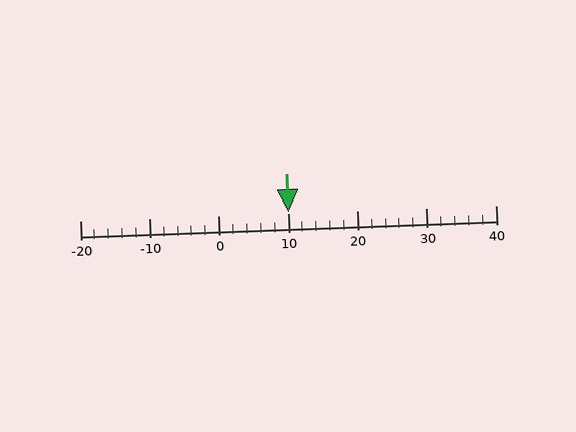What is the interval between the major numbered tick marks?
The major tick marks are spaced 10 units apart.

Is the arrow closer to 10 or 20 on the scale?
The arrow is closer to 10.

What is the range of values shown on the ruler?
The ruler shows values from -20 to 40.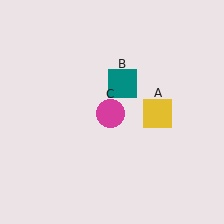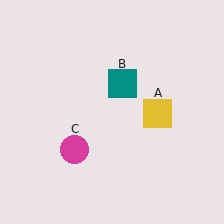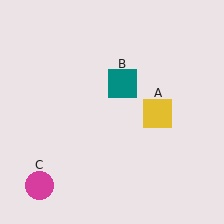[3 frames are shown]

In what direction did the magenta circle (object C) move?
The magenta circle (object C) moved down and to the left.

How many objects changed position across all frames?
1 object changed position: magenta circle (object C).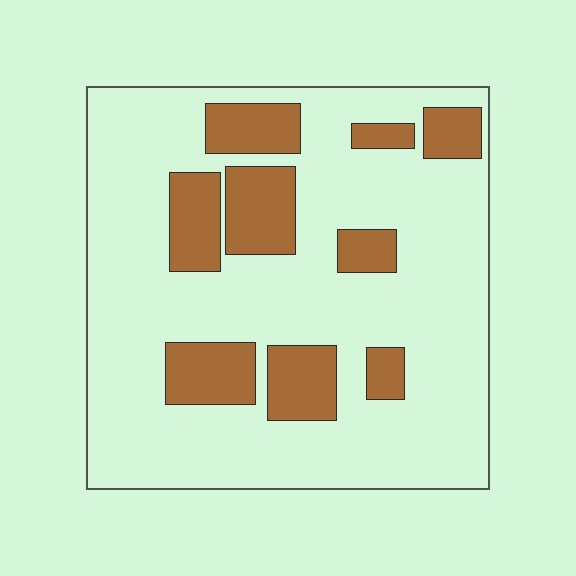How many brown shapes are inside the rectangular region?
9.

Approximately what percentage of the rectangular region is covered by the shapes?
Approximately 25%.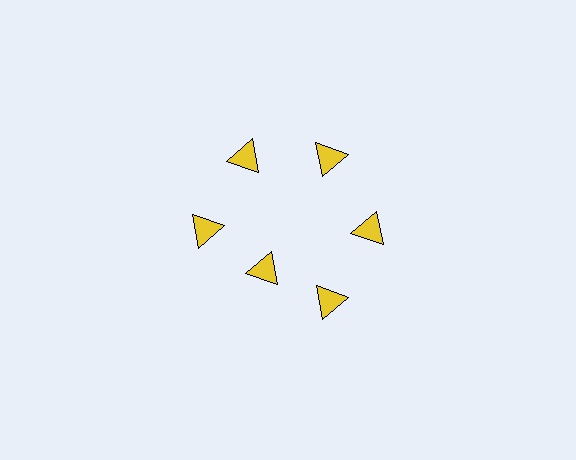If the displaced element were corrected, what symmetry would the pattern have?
It would have 6-fold rotational symmetry — the pattern would map onto itself every 60 degrees.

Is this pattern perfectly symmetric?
No. The 6 yellow triangles are arranged in a ring, but one element near the 7 o'clock position is pulled inward toward the center, breaking the 6-fold rotational symmetry.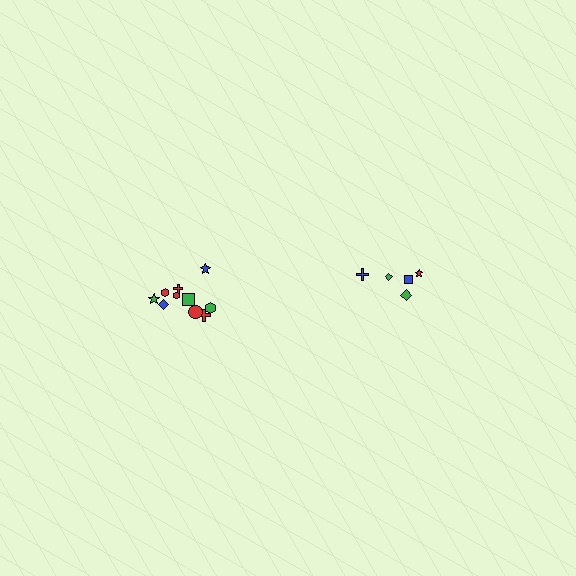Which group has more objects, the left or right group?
The left group.